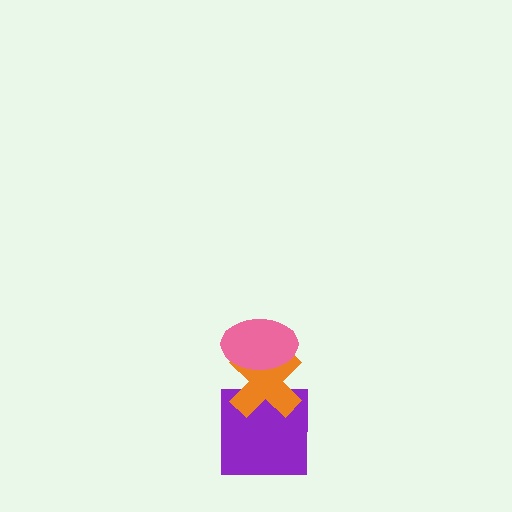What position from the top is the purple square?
The purple square is 3rd from the top.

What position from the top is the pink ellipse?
The pink ellipse is 1st from the top.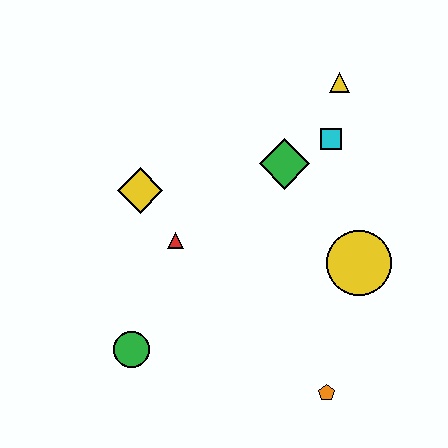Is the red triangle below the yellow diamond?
Yes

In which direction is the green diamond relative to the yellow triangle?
The green diamond is below the yellow triangle.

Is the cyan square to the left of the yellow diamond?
No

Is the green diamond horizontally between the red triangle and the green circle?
No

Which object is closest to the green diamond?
The cyan square is closest to the green diamond.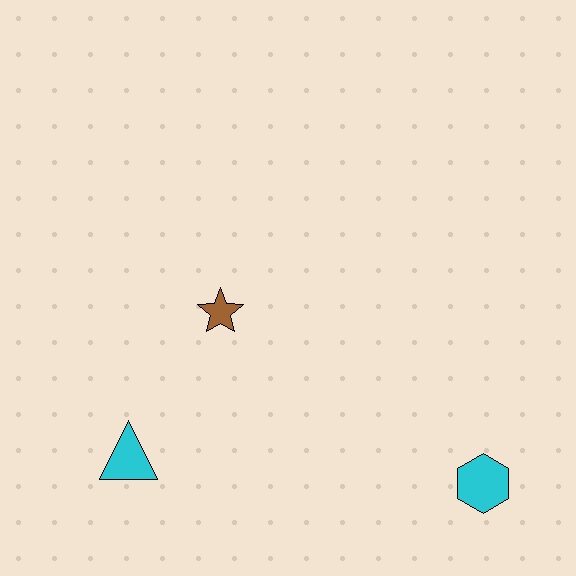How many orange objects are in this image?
There are no orange objects.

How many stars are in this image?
There is 1 star.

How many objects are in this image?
There are 3 objects.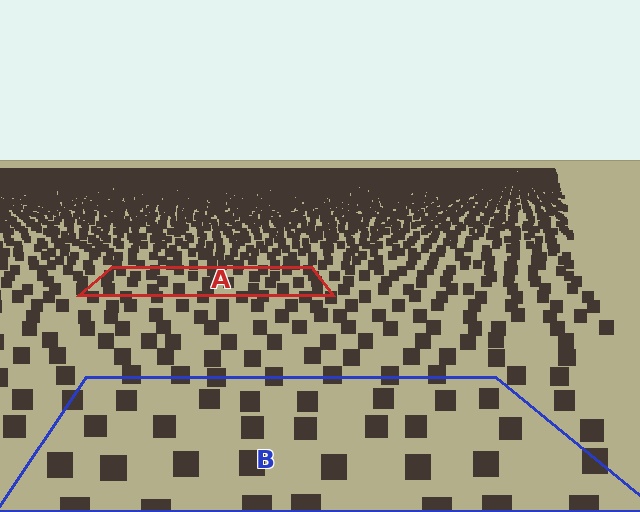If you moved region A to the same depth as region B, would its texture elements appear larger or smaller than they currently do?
They would appear larger. At a closer depth, the same texture elements are projected at a bigger on-screen size.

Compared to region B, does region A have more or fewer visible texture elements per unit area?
Region A has more texture elements per unit area — they are packed more densely because it is farther away.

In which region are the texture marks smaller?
The texture marks are smaller in region A, because it is farther away.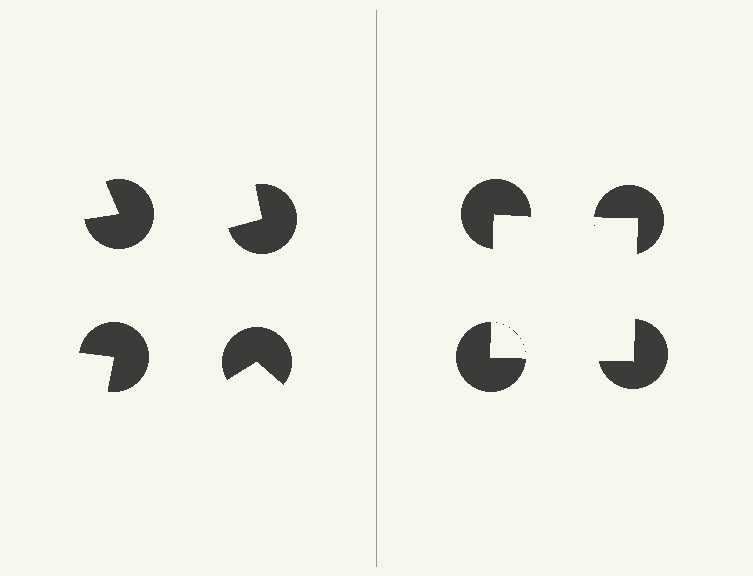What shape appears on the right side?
An illusory square.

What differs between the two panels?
The pac-man discs are positioned identically on both sides; only the wedge orientations differ. On the right they align to a square; on the left they are misaligned.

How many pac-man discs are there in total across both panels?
8 — 4 on each side.